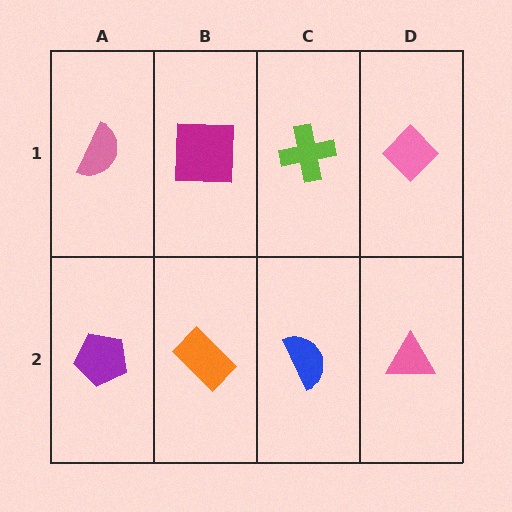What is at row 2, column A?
A purple pentagon.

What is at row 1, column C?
A lime cross.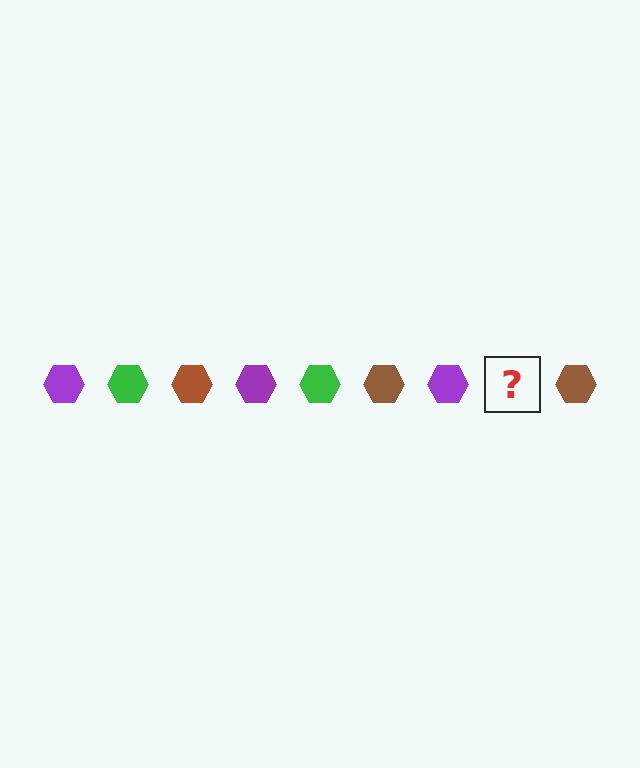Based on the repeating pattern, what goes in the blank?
The blank should be a green hexagon.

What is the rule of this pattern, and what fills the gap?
The rule is that the pattern cycles through purple, green, brown hexagons. The gap should be filled with a green hexagon.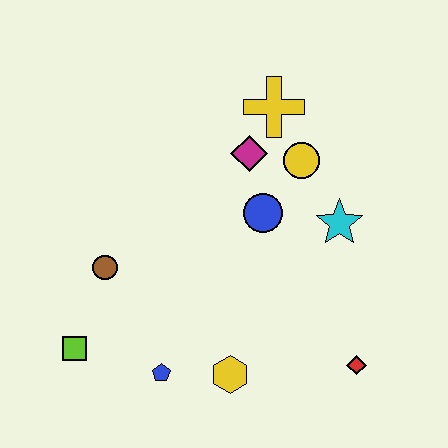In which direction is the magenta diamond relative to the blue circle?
The magenta diamond is above the blue circle.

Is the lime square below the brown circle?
Yes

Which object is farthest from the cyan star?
The lime square is farthest from the cyan star.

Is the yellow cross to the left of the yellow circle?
Yes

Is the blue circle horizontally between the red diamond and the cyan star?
No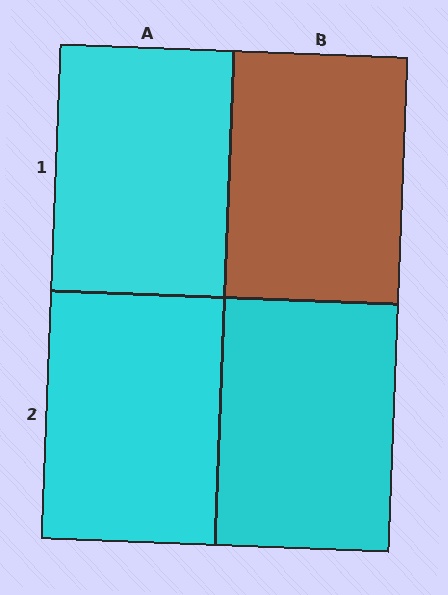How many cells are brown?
1 cell is brown.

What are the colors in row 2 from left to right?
Cyan, cyan.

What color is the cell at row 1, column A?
Cyan.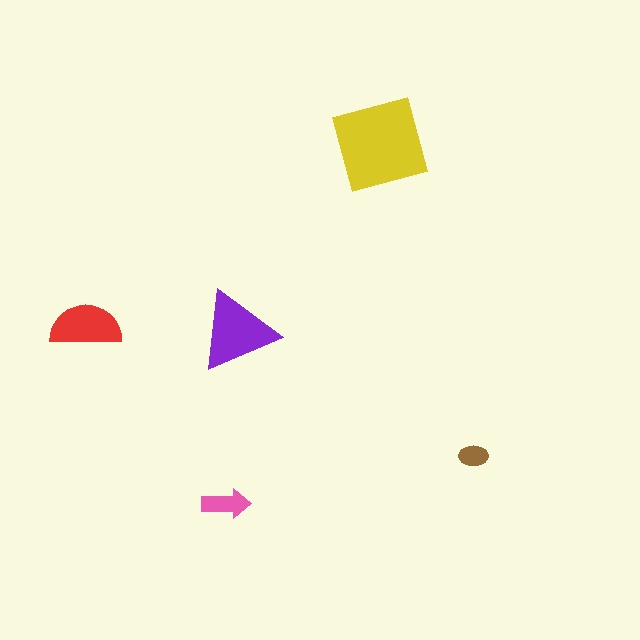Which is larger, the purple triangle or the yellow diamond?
The yellow diamond.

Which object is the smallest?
The brown ellipse.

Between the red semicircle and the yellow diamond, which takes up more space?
The yellow diamond.